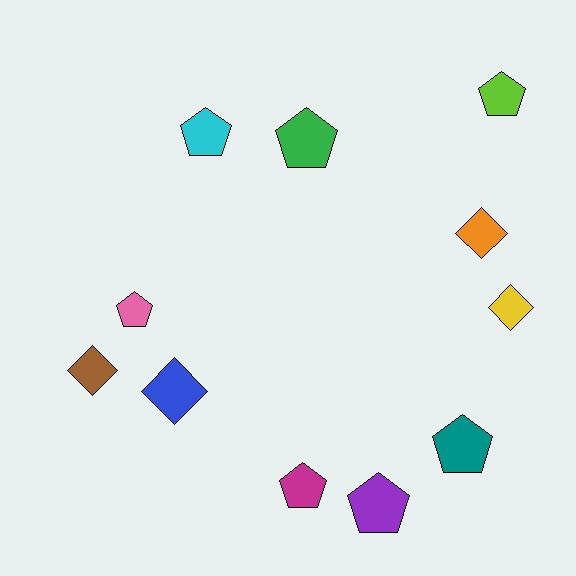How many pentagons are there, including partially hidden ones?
There are 7 pentagons.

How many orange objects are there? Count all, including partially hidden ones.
There is 1 orange object.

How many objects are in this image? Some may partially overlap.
There are 11 objects.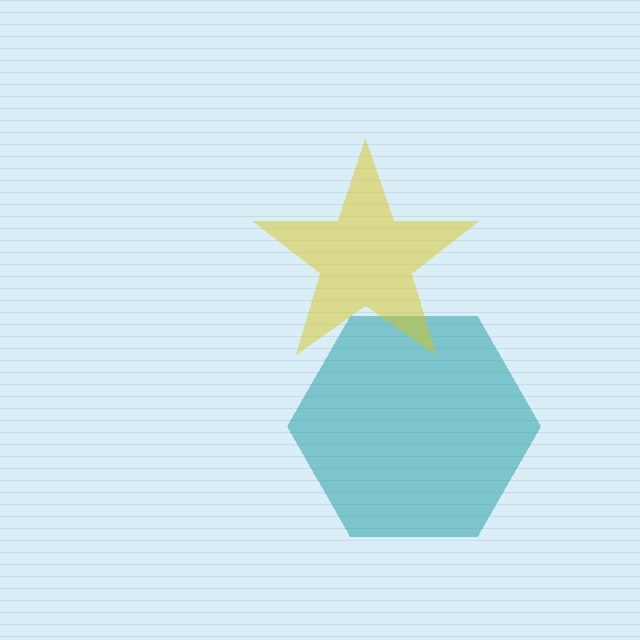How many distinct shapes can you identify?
There are 2 distinct shapes: a teal hexagon, a yellow star.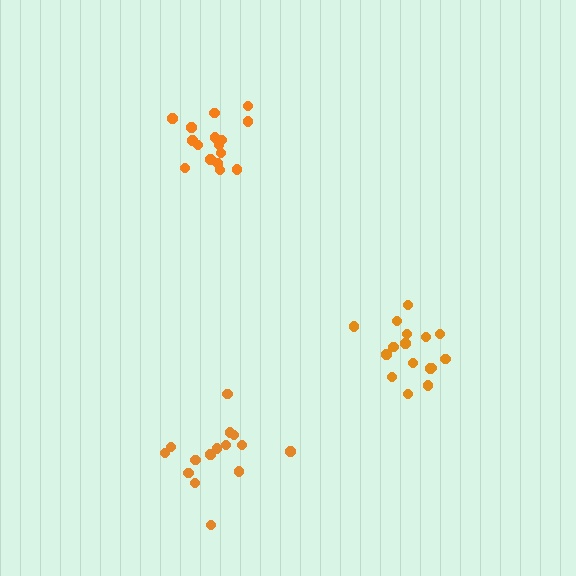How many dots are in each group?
Group 1: 15 dots, Group 2: 16 dots, Group 3: 16 dots (47 total).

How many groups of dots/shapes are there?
There are 3 groups.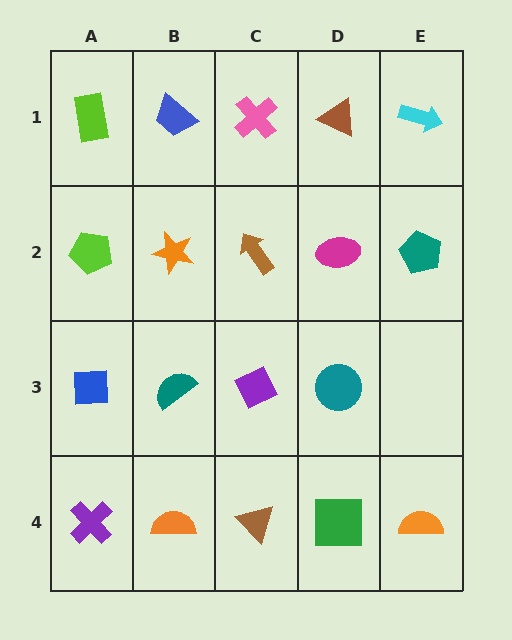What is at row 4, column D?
A green square.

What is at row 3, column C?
A purple diamond.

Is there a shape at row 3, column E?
No, that cell is empty.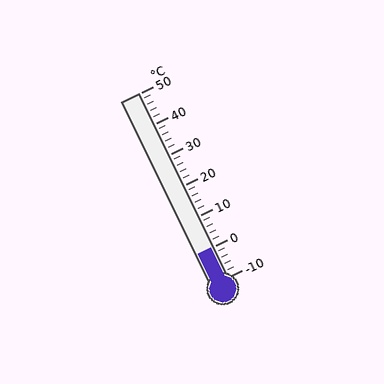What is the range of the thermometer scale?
The thermometer scale ranges from -10°C to 50°C.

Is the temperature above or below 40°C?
The temperature is below 40°C.